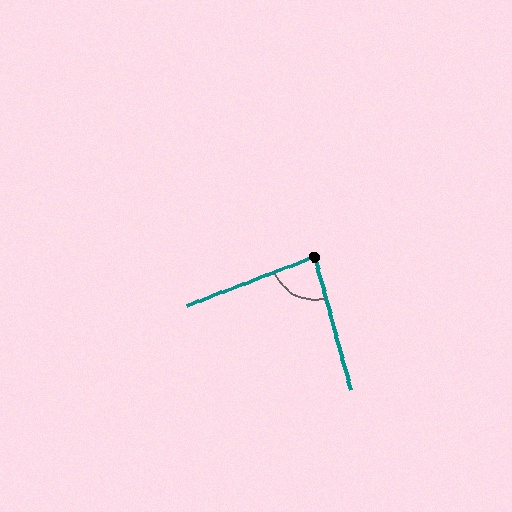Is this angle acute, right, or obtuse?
It is acute.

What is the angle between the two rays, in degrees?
Approximately 84 degrees.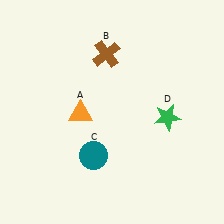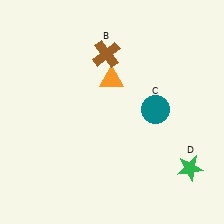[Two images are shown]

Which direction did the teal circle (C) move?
The teal circle (C) moved right.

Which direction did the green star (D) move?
The green star (D) moved down.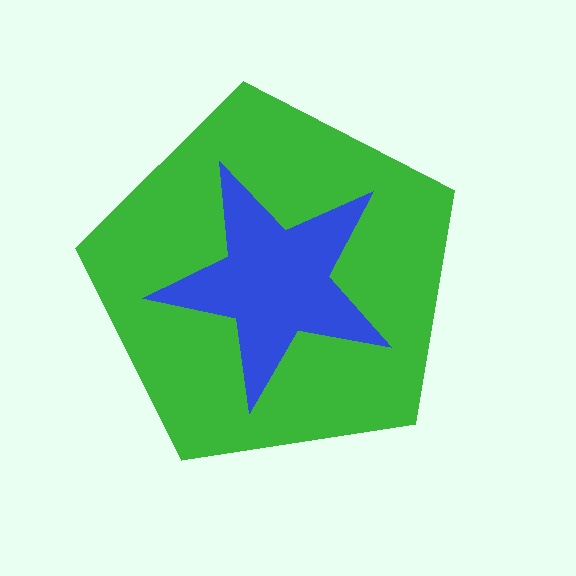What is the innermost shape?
The blue star.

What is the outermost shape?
The green pentagon.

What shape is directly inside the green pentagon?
The blue star.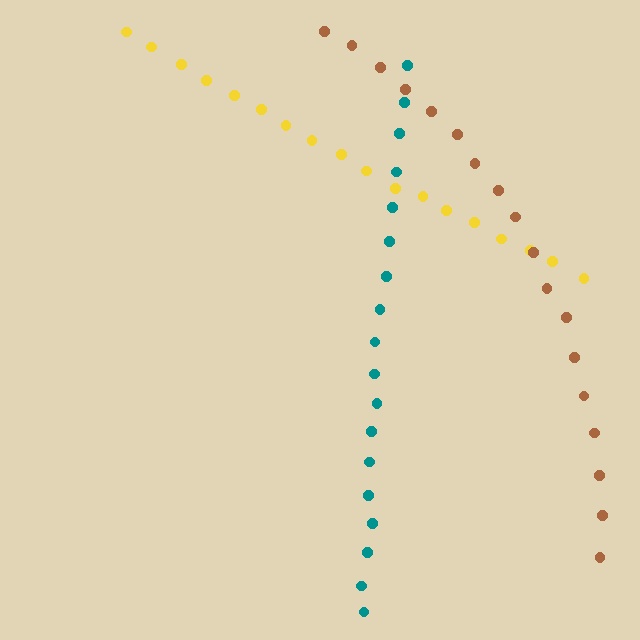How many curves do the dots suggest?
There are 3 distinct paths.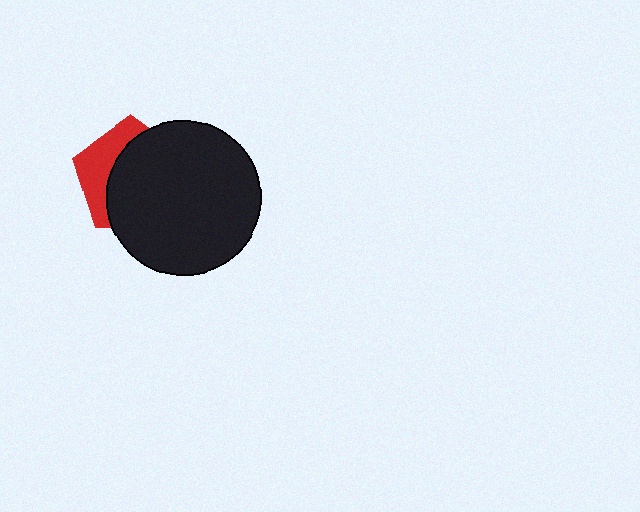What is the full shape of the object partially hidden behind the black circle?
The partially hidden object is a red pentagon.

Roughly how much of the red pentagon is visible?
A small part of it is visible (roughly 34%).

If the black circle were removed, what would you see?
You would see the complete red pentagon.